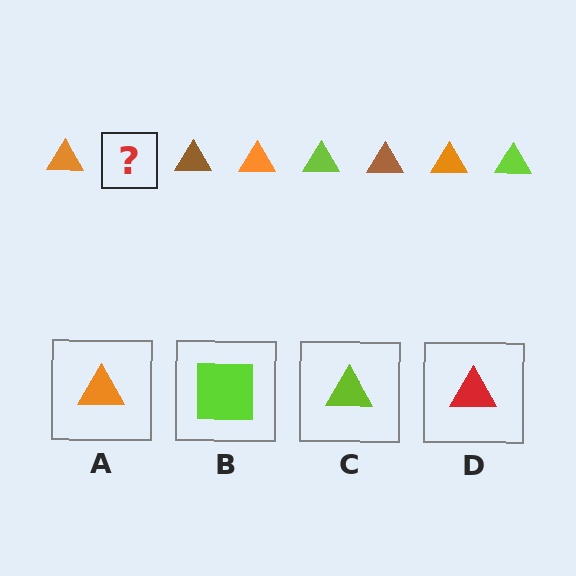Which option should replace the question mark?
Option C.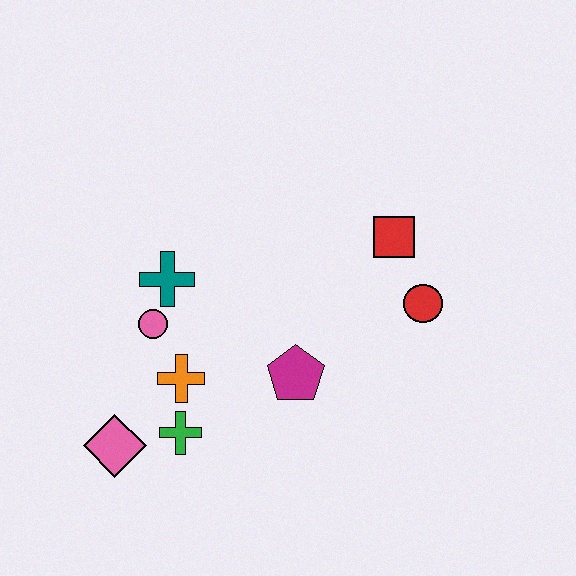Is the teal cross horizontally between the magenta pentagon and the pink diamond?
Yes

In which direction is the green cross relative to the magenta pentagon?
The green cross is to the left of the magenta pentagon.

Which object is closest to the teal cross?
The pink circle is closest to the teal cross.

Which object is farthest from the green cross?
The red square is farthest from the green cross.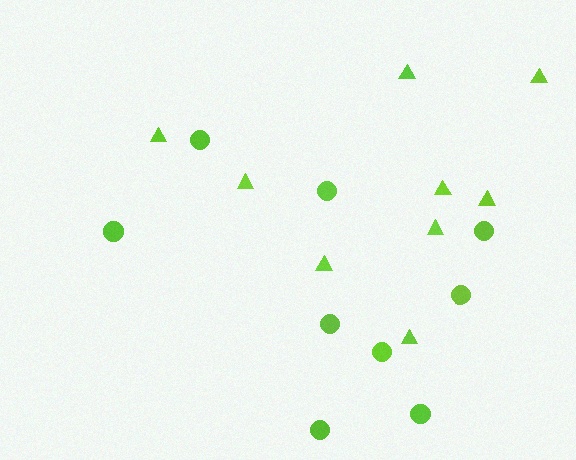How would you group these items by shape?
There are 2 groups: one group of circles (9) and one group of triangles (9).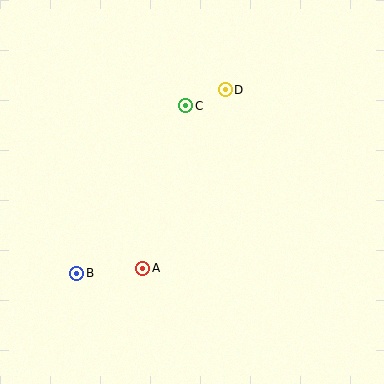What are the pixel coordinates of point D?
Point D is at (225, 90).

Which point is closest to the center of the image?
Point C at (186, 106) is closest to the center.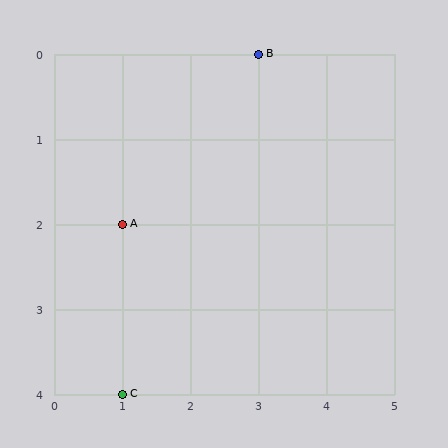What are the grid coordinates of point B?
Point B is at grid coordinates (3, 0).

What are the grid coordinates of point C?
Point C is at grid coordinates (1, 4).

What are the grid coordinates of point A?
Point A is at grid coordinates (1, 2).